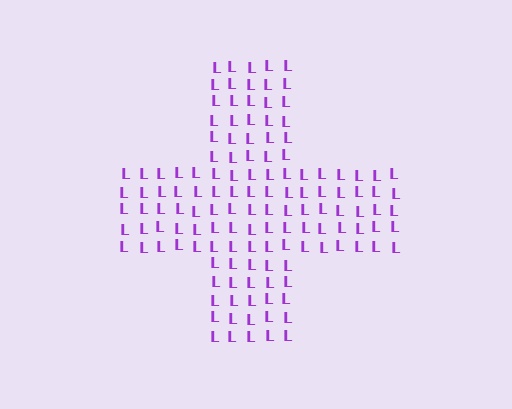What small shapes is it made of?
It is made of small letter L's.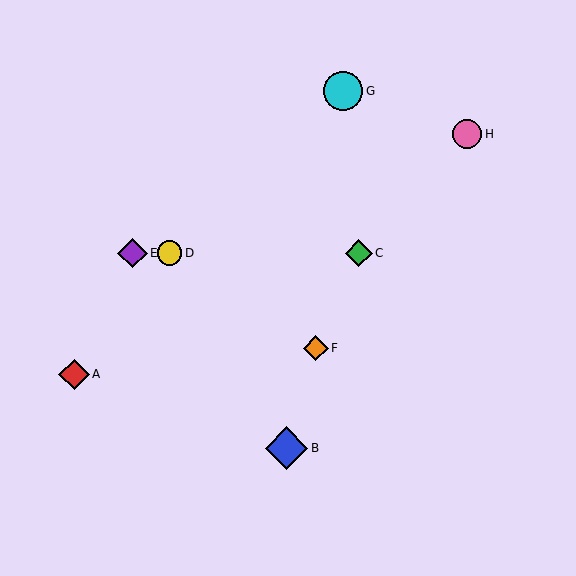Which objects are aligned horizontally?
Objects C, D, E are aligned horizontally.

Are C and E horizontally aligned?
Yes, both are at y≈253.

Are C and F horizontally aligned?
No, C is at y≈253 and F is at y≈348.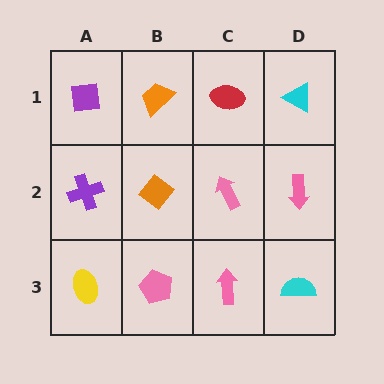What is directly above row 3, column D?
A pink arrow.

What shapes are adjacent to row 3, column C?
A pink arrow (row 2, column C), a pink pentagon (row 3, column B), a cyan semicircle (row 3, column D).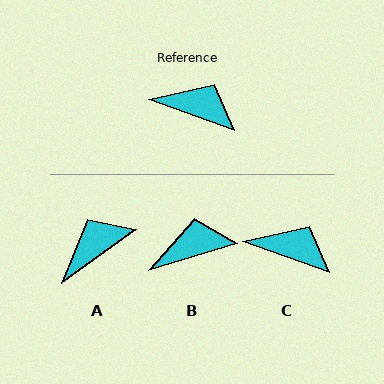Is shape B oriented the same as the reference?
No, it is off by about 36 degrees.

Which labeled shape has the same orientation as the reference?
C.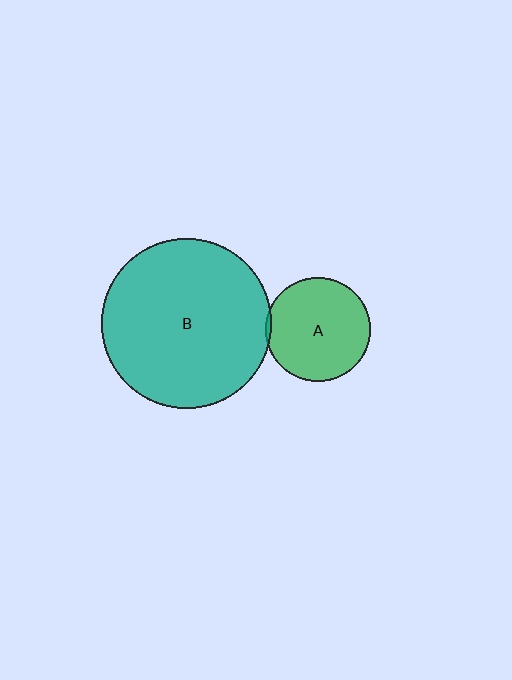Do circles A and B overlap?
Yes.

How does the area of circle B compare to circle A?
Approximately 2.6 times.